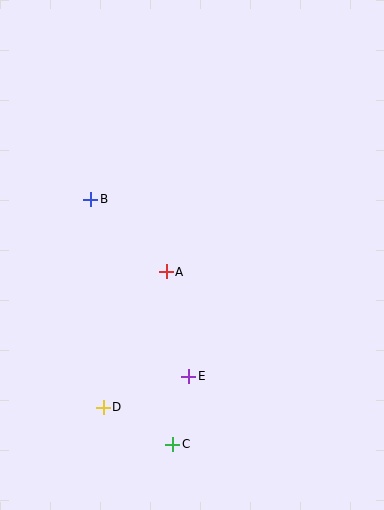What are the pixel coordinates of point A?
Point A is at (166, 272).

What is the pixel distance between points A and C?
The distance between A and C is 173 pixels.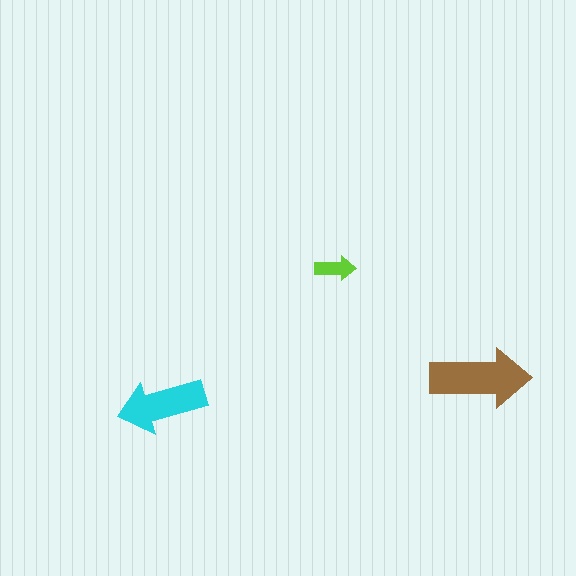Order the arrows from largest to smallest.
the brown one, the cyan one, the lime one.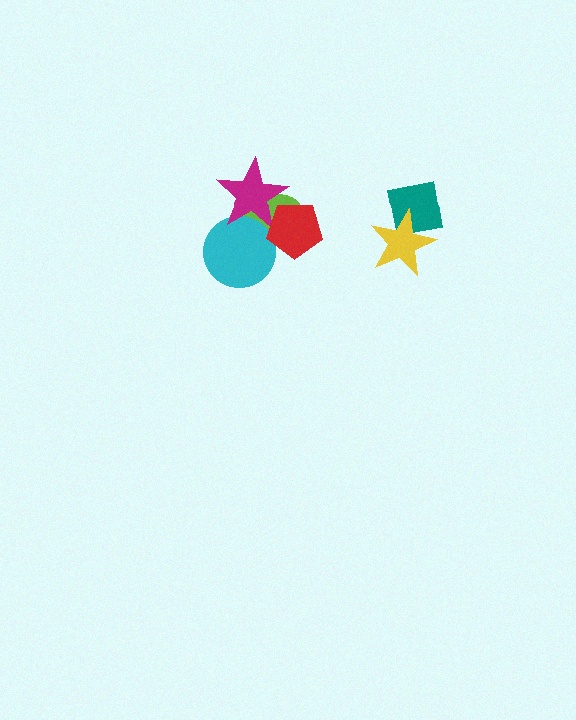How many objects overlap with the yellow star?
1 object overlaps with the yellow star.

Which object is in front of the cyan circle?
The magenta star is in front of the cyan circle.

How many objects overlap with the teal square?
1 object overlaps with the teal square.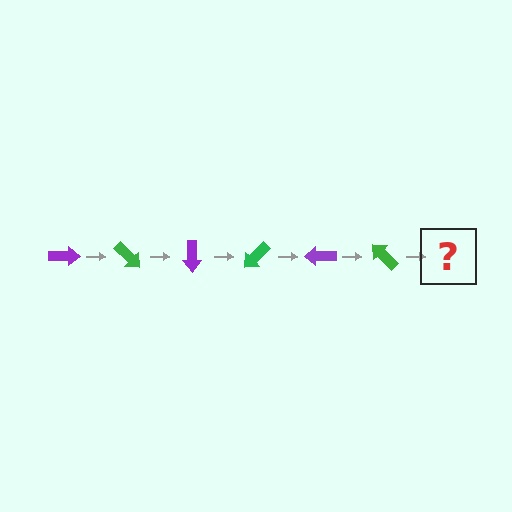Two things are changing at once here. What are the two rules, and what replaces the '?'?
The two rules are that it rotates 45 degrees each step and the color cycles through purple and green. The '?' should be a purple arrow, rotated 270 degrees from the start.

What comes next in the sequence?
The next element should be a purple arrow, rotated 270 degrees from the start.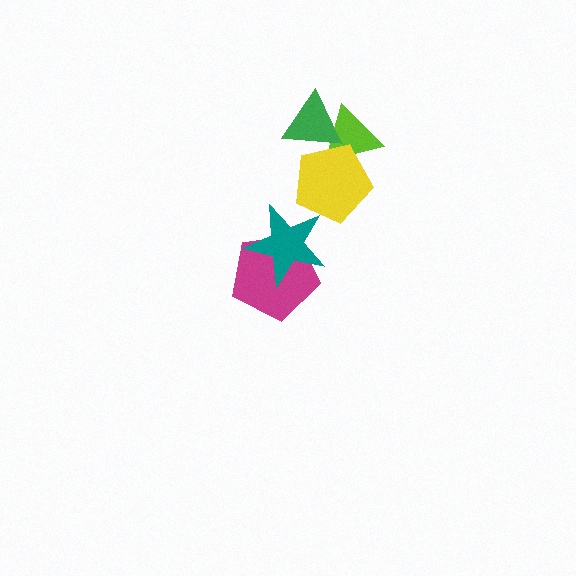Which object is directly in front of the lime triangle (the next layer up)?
The yellow pentagon is directly in front of the lime triangle.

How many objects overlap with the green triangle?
2 objects overlap with the green triangle.